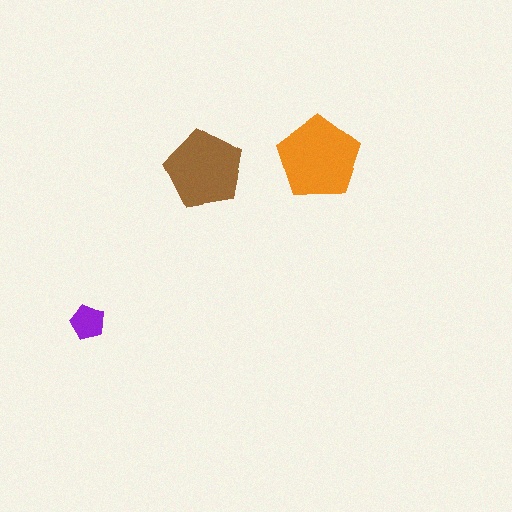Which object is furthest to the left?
The purple pentagon is leftmost.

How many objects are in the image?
There are 3 objects in the image.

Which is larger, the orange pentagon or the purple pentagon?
The orange one.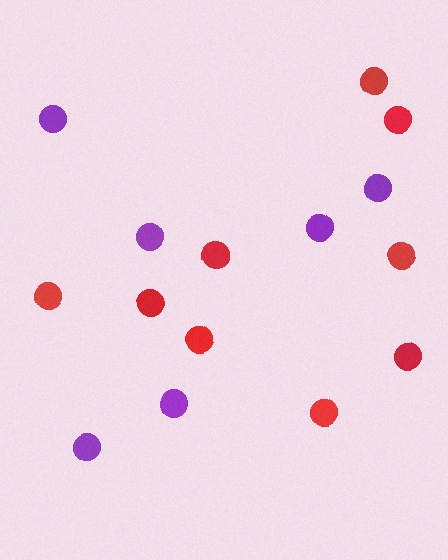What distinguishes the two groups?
There are 2 groups: one group of purple circles (6) and one group of red circles (9).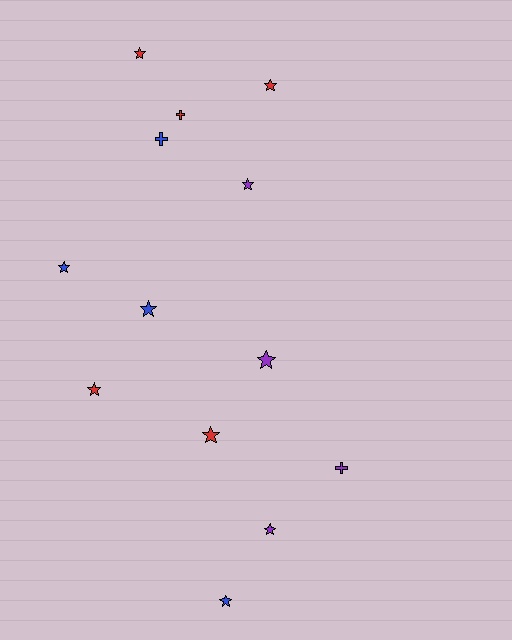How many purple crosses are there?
There is 1 purple cross.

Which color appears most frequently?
Red, with 5 objects.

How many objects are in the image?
There are 13 objects.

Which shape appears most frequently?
Star, with 10 objects.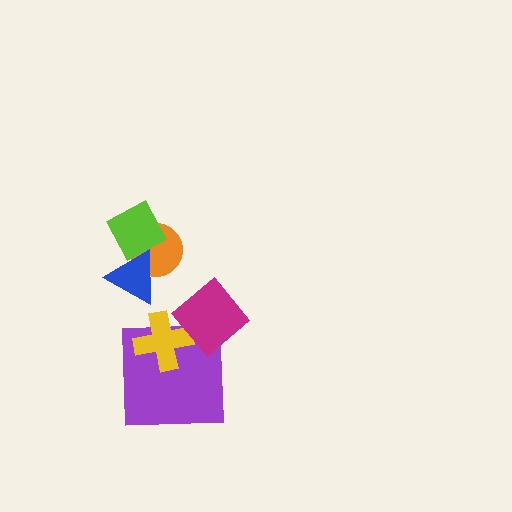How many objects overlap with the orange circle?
2 objects overlap with the orange circle.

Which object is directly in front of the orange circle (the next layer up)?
The lime diamond is directly in front of the orange circle.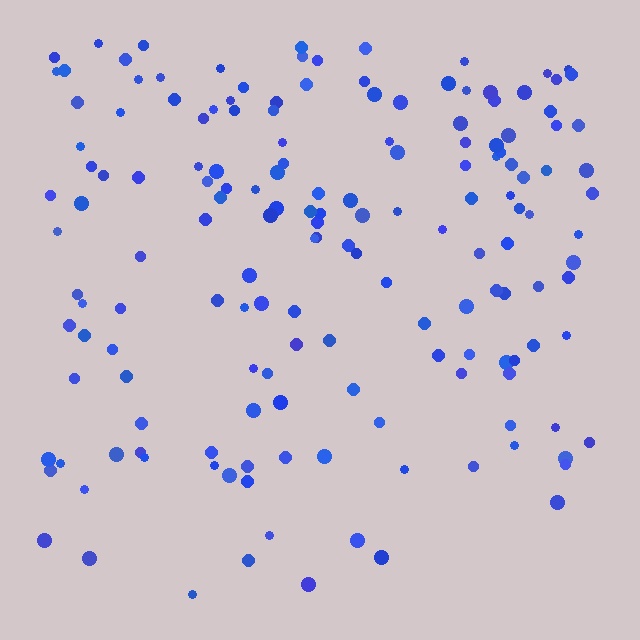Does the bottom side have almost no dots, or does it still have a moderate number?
Still a moderate number, just noticeably fewer than the top.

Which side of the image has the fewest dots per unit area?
The bottom.